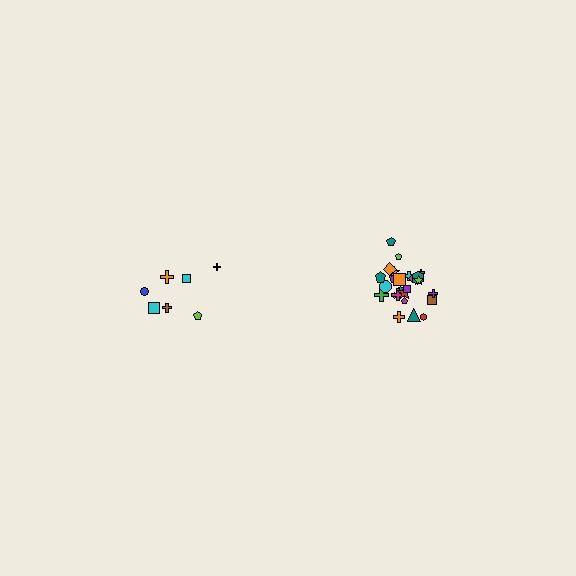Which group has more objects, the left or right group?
The right group.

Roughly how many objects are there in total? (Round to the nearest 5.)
Roughly 30 objects in total.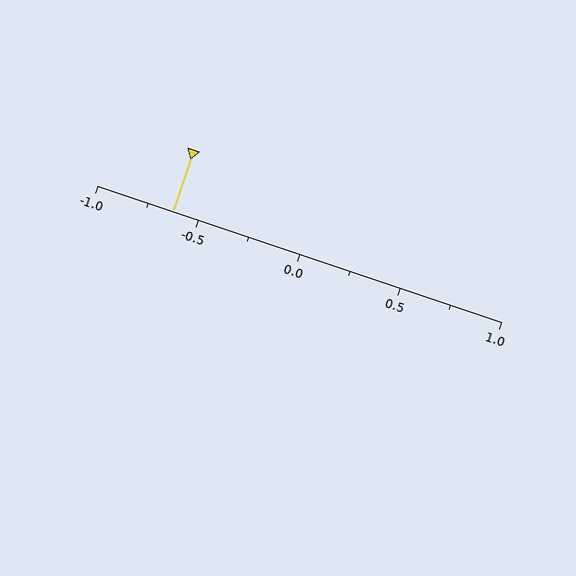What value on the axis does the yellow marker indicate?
The marker indicates approximately -0.62.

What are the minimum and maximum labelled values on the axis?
The axis runs from -1.0 to 1.0.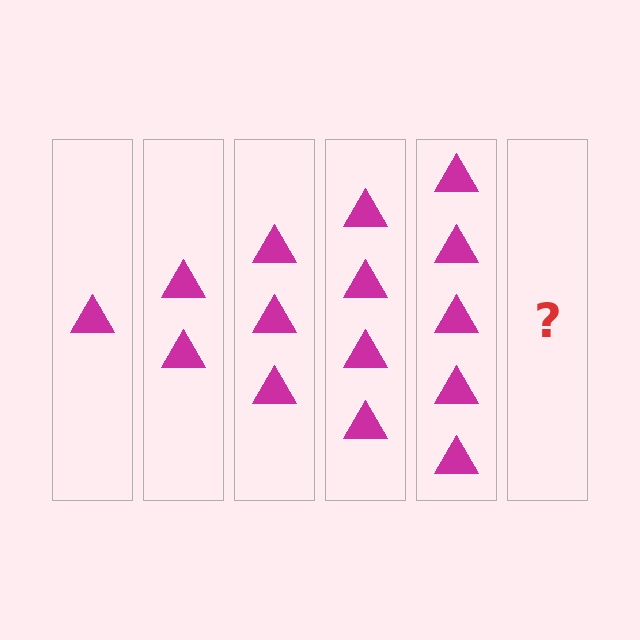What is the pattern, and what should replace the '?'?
The pattern is that each step adds one more triangle. The '?' should be 6 triangles.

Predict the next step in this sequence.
The next step is 6 triangles.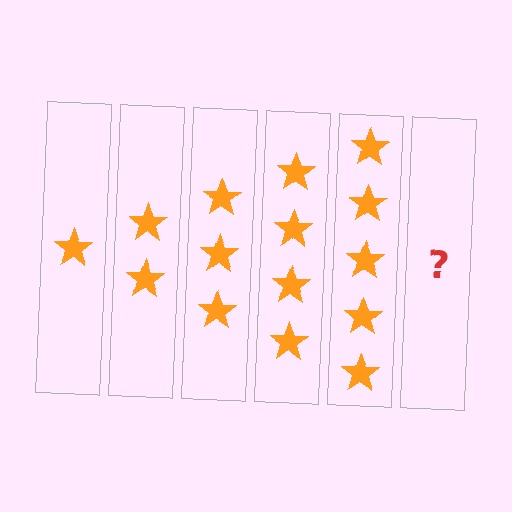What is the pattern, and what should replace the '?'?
The pattern is that each step adds one more star. The '?' should be 6 stars.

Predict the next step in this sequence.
The next step is 6 stars.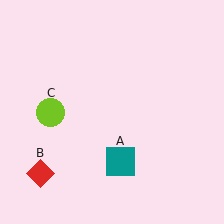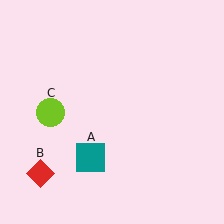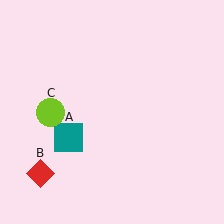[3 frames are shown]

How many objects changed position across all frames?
1 object changed position: teal square (object A).